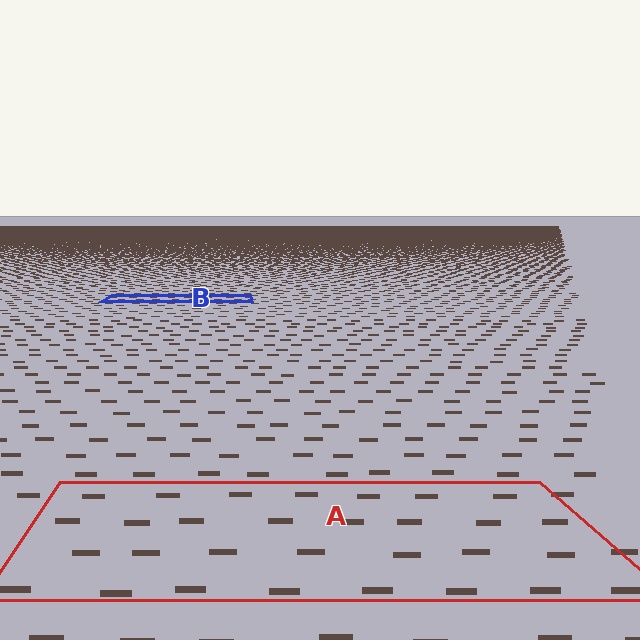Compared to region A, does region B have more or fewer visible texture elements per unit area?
Region B has more texture elements per unit area — they are packed more densely because it is farther away.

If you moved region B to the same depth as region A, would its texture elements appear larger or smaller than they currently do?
They would appear larger. At a closer depth, the same texture elements are projected at a bigger on-screen size.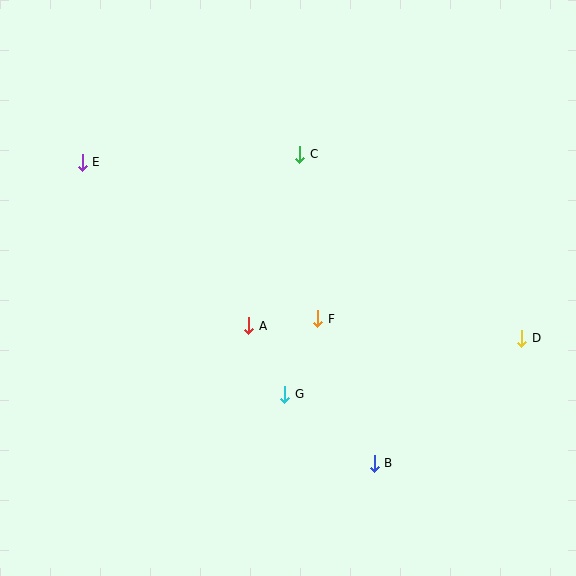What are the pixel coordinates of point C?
Point C is at (300, 154).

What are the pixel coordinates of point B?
Point B is at (374, 463).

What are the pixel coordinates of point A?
Point A is at (249, 326).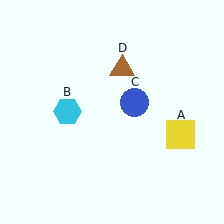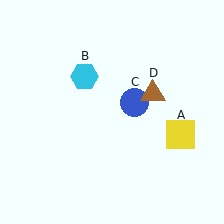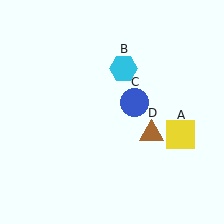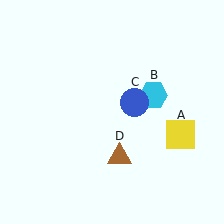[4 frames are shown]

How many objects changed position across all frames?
2 objects changed position: cyan hexagon (object B), brown triangle (object D).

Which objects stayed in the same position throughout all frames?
Yellow square (object A) and blue circle (object C) remained stationary.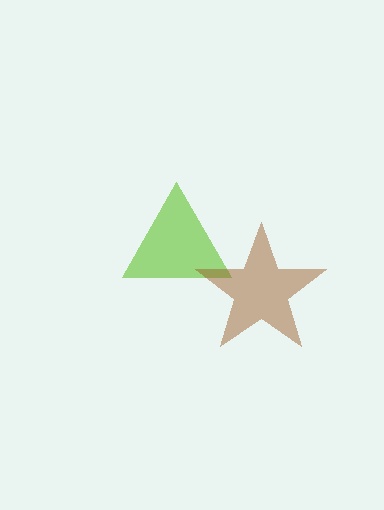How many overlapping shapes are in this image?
There are 2 overlapping shapes in the image.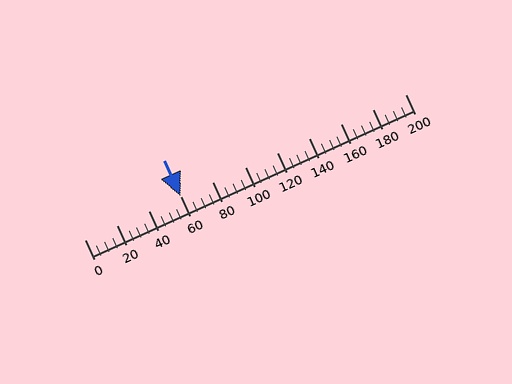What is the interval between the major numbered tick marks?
The major tick marks are spaced 20 units apart.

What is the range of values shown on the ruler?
The ruler shows values from 0 to 200.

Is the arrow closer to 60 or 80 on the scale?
The arrow is closer to 60.